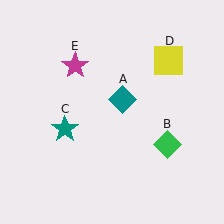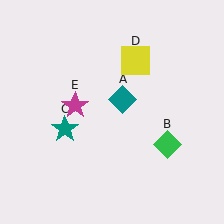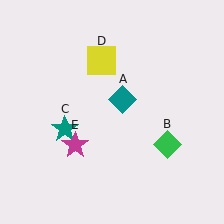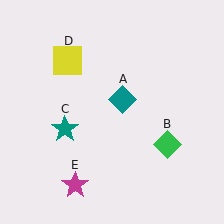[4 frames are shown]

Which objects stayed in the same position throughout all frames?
Teal diamond (object A) and green diamond (object B) and teal star (object C) remained stationary.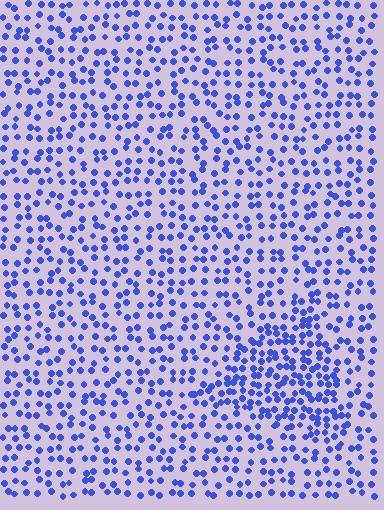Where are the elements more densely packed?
The elements are more densely packed inside the triangle boundary.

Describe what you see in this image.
The image contains small blue elements arranged at two different densities. A triangle-shaped region is visible where the elements are more densely packed than the surrounding area.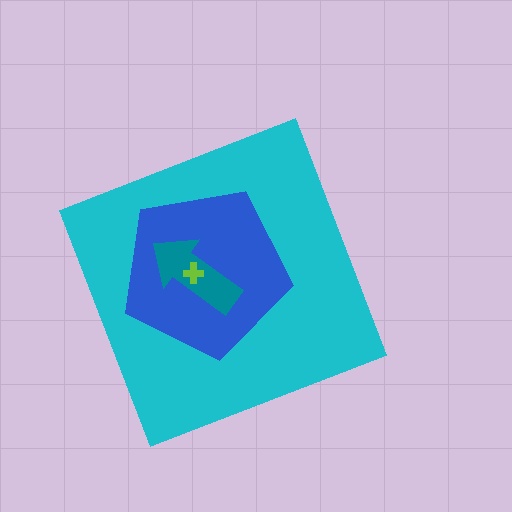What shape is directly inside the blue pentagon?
The teal arrow.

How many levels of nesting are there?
4.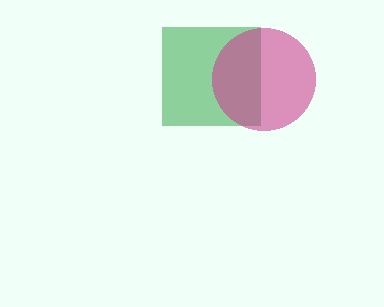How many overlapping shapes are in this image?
There are 2 overlapping shapes in the image.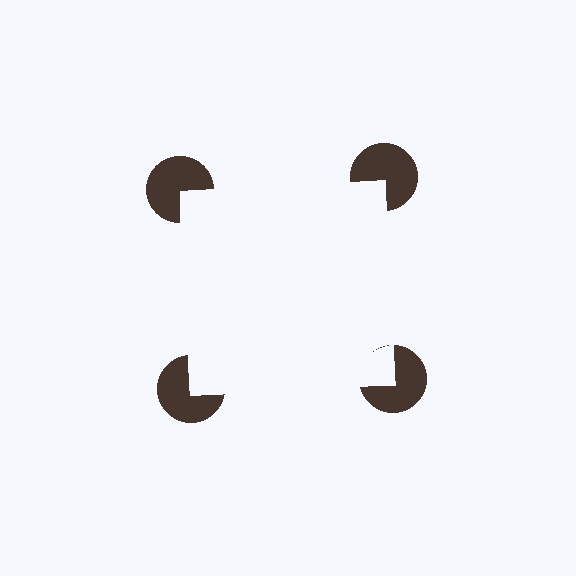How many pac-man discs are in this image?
There are 4 — one at each vertex of the illusory square.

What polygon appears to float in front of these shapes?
An illusory square — its edges are inferred from the aligned wedge cuts in the pac-man discs, not physically drawn.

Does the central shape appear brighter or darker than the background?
It typically appears slightly brighter than the background, even though no actual brightness change is drawn.